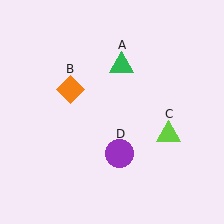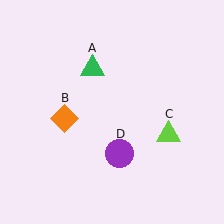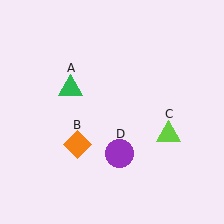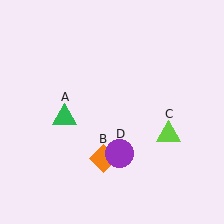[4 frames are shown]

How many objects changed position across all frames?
2 objects changed position: green triangle (object A), orange diamond (object B).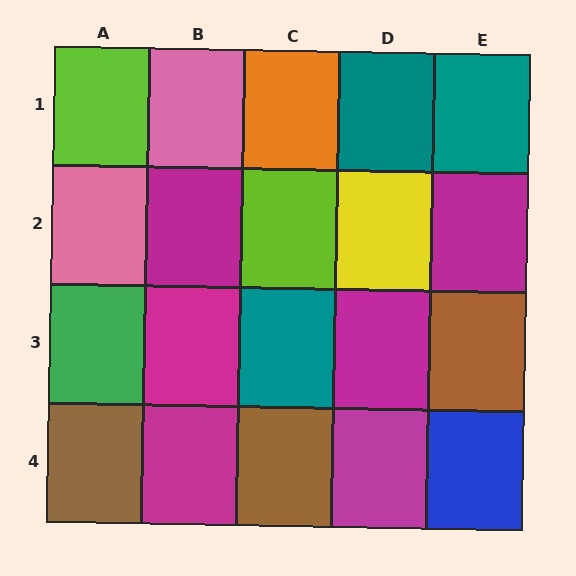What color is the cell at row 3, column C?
Teal.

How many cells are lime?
2 cells are lime.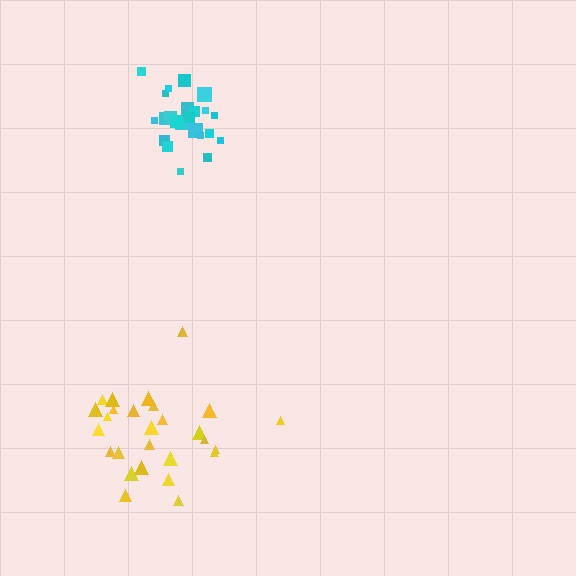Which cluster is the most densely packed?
Cyan.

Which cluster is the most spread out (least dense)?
Yellow.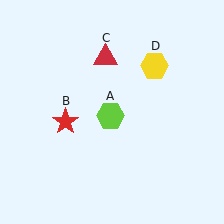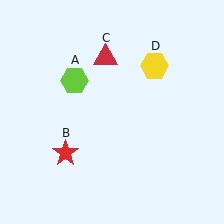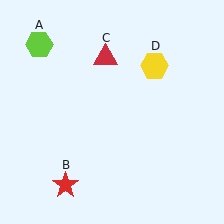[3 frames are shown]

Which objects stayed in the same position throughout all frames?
Red triangle (object C) and yellow hexagon (object D) remained stationary.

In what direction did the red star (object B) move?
The red star (object B) moved down.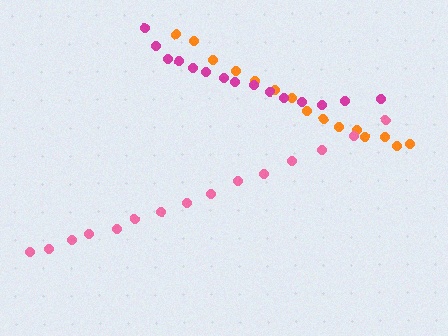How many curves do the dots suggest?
There are 3 distinct paths.